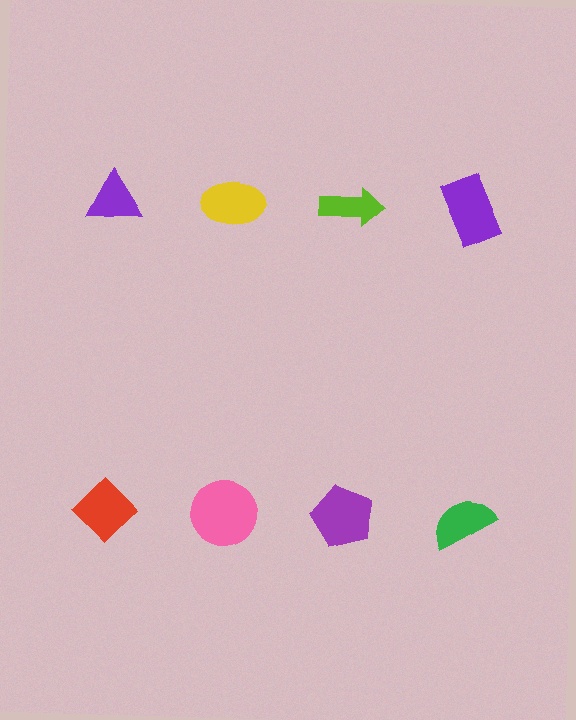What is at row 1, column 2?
A yellow ellipse.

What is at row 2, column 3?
A purple pentagon.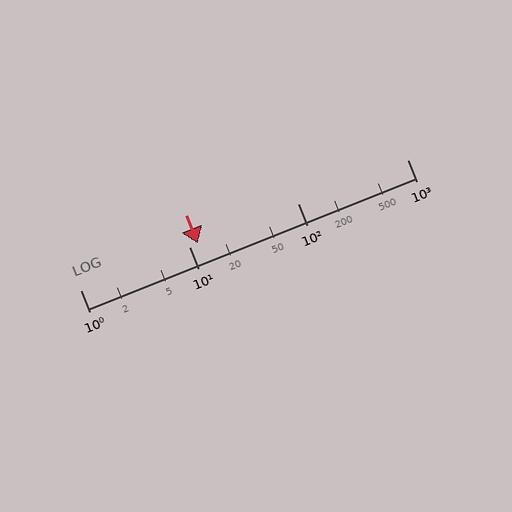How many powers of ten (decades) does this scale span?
The scale spans 3 decades, from 1 to 1000.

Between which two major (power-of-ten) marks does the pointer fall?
The pointer is between 10 and 100.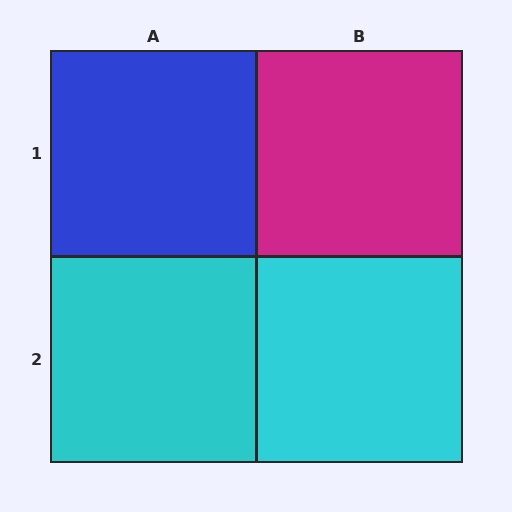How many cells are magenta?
1 cell is magenta.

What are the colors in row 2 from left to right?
Cyan, cyan.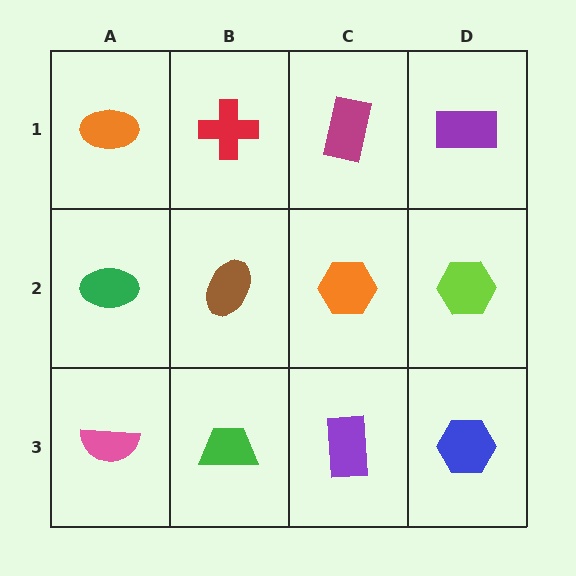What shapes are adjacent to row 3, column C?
An orange hexagon (row 2, column C), a green trapezoid (row 3, column B), a blue hexagon (row 3, column D).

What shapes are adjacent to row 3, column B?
A brown ellipse (row 2, column B), a pink semicircle (row 3, column A), a purple rectangle (row 3, column C).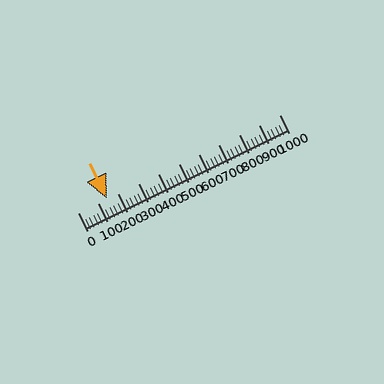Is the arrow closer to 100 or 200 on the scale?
The arrow is closer to 100.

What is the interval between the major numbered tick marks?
The major tick marks are spaced 100 units apart.